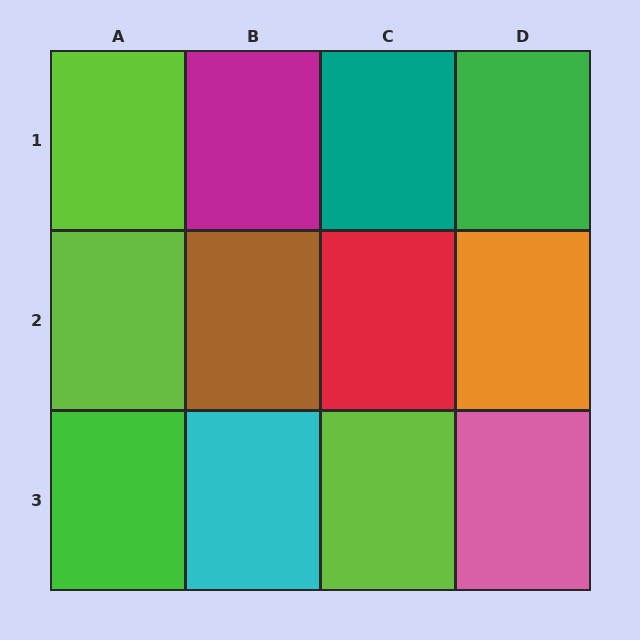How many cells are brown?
1 cell is brown.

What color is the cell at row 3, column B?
Cyan.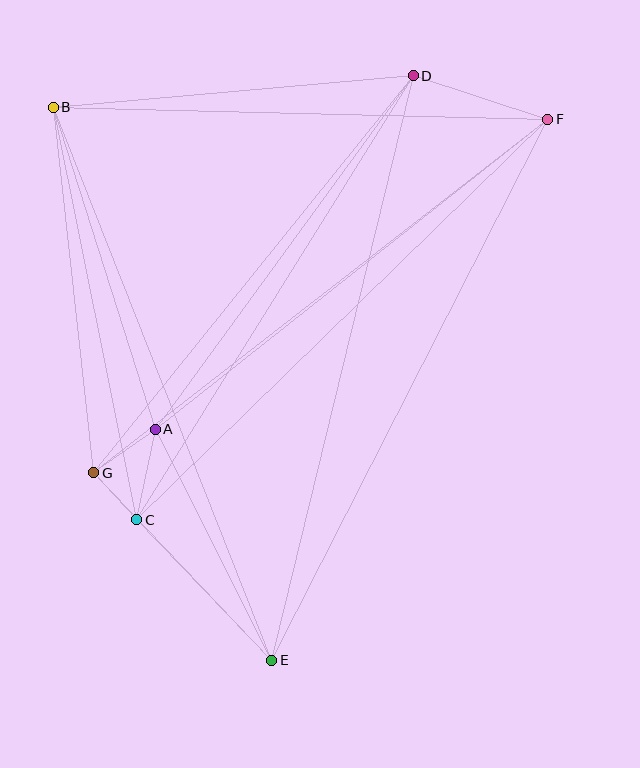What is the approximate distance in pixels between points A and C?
The distance between A and C is approximately 92 pixels.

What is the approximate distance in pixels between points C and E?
The distance between C and E is approximately 195 pixels.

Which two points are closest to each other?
Points C and G are closest to each other.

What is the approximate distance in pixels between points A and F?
The distance between A and F is approximately 500 pixels.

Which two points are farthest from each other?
Points E and F are farthest from each other.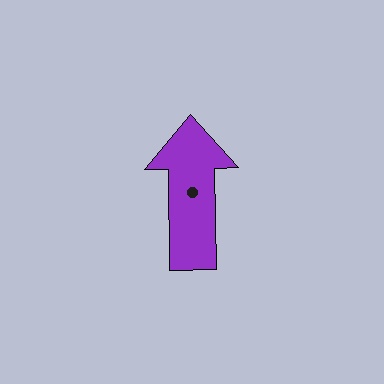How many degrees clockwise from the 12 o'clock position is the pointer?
Approximately 359 degrees.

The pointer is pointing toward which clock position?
Roughly 12 o'clock.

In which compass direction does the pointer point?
North.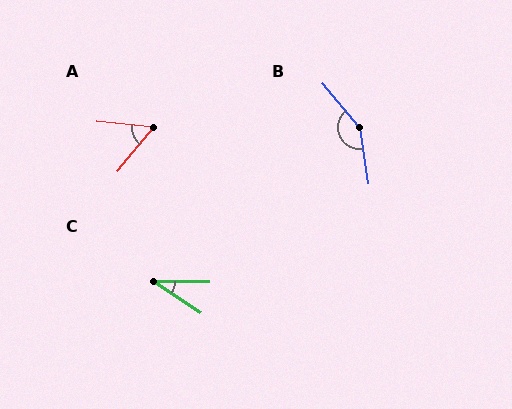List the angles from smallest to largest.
C (33°), A (57°), B (148°).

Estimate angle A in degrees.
Approximately 57 degrees.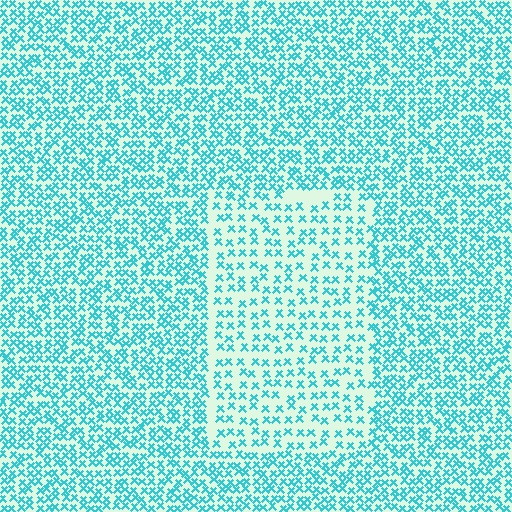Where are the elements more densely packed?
The elements are more densely packed outside the rectangle boundary.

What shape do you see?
I see a rectangle.